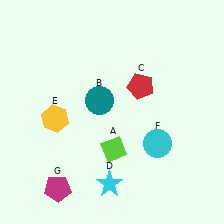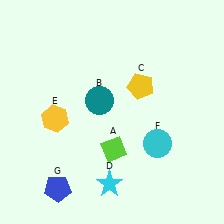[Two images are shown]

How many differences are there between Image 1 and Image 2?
There are 2 differences between the two images.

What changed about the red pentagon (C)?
In Image 1, C is red. In Image 2, it changed to yellow.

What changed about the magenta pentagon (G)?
In Image 1, G is magenta. In Image 2, it changed to blue.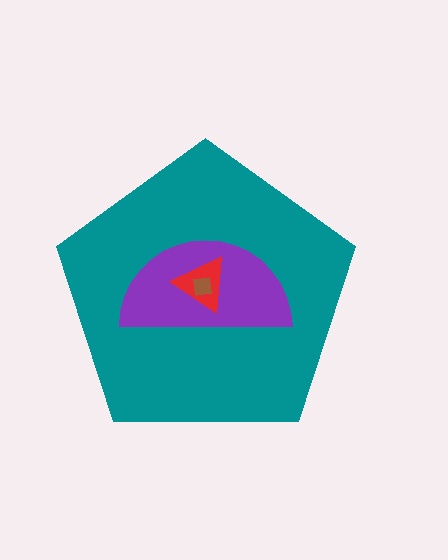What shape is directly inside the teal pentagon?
The purple semicircle.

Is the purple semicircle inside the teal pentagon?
Yes.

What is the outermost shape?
The teal pentagon.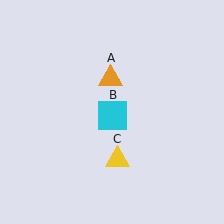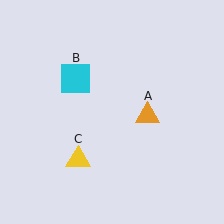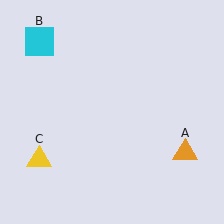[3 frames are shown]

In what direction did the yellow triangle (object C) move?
The yellow triangle (object C) moved left.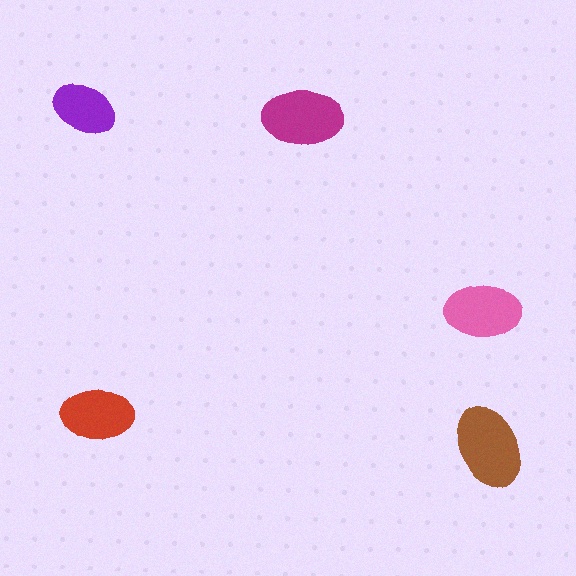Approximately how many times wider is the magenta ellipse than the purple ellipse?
About 1.5 times wider.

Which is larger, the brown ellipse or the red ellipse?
The brown one.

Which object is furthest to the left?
The purple ellipse is leftmost.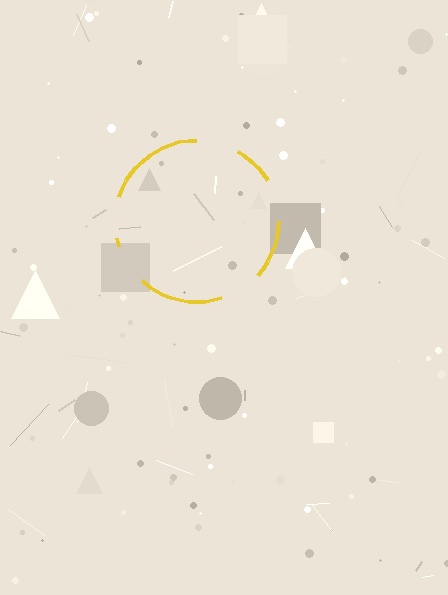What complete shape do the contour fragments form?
The contour fragments form a circle.